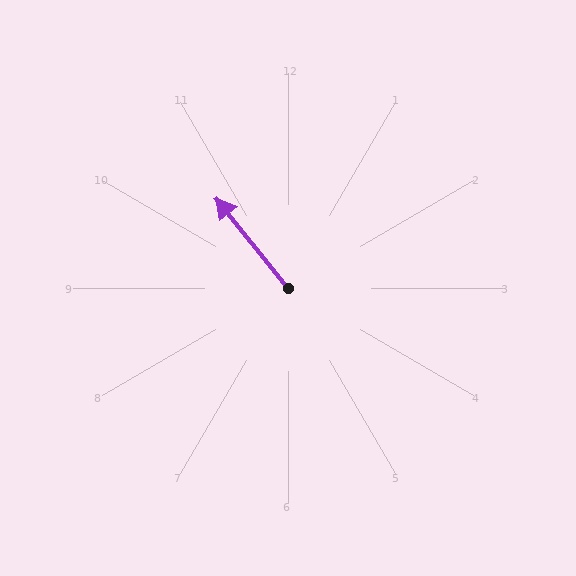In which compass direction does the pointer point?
Northwest.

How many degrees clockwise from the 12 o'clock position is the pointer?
Approximately 322 degrees.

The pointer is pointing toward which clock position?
Roughly 11 o'clock.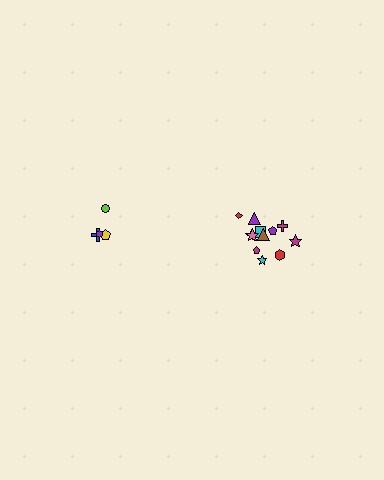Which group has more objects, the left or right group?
The right group.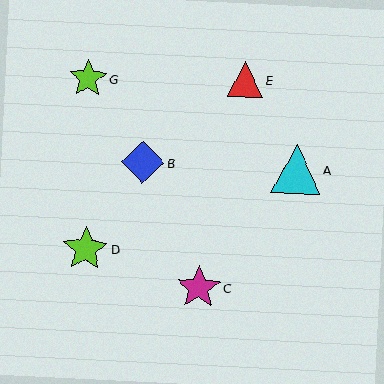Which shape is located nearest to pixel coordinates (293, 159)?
The cyan triangle (labeled A) at (296, 169) is nearest to that location.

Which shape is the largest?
The cyan triangle (labeled A) is the largest.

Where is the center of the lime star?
The center of the lime star is at (88, 78).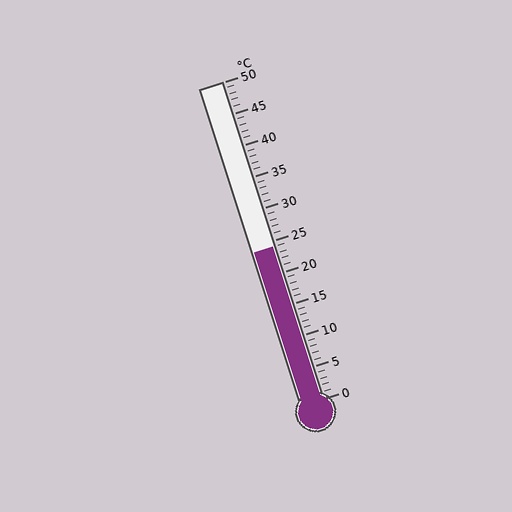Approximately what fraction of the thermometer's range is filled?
The thermometer is filled to approximately 50% of its range.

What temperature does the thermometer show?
The thermometer shows approximately 24°C.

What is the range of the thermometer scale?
The thermometer scale ranges from 0°C to 50°C.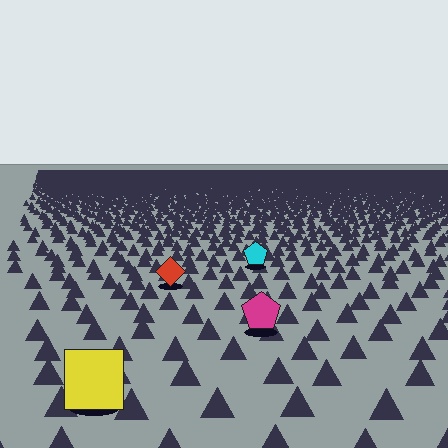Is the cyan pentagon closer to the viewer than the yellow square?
No. The yellow square is closer — you can tell from the texture gradient: the ground texture is coarser near it.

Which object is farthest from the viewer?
The cyan pentagon is farthest from the viewer. It appears smaller and the ground texture around it is denser.